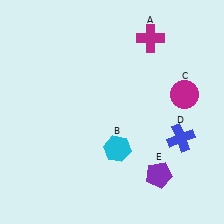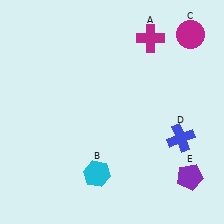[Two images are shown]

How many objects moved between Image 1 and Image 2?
3 objects moved between the two images.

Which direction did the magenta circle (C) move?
The magenta circle (C) moved up.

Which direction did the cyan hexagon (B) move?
The cyan hexagon (B) moved down.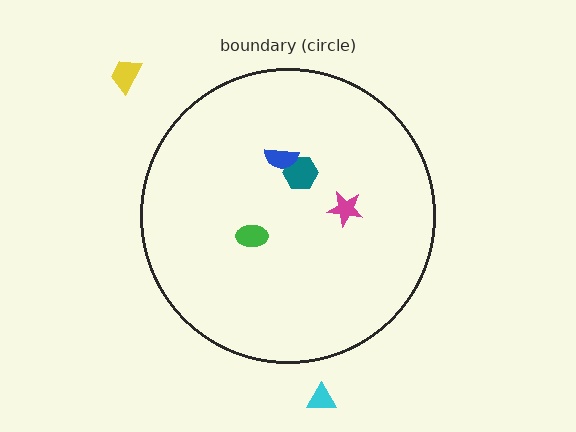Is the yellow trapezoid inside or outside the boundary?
Outside.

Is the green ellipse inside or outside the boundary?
Inside.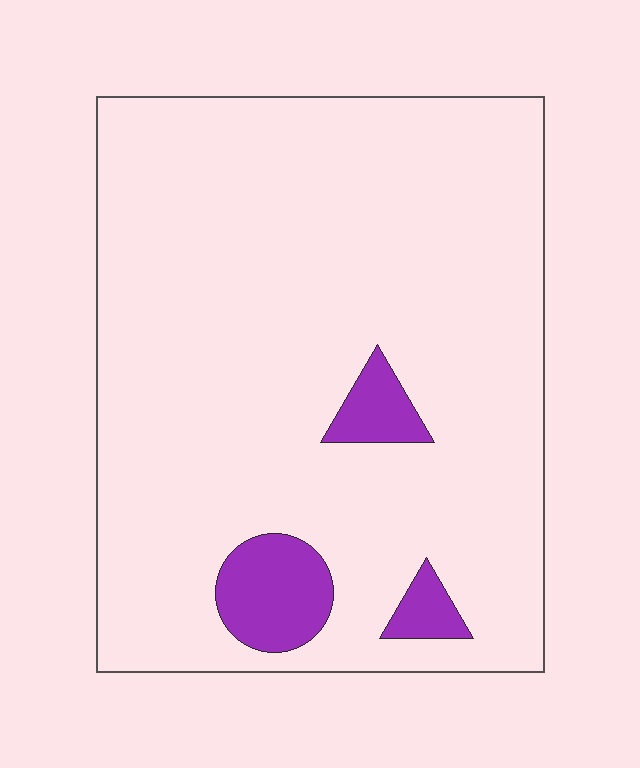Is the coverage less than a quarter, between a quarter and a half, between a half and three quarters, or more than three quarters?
Less than a quarter.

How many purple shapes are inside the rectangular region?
3.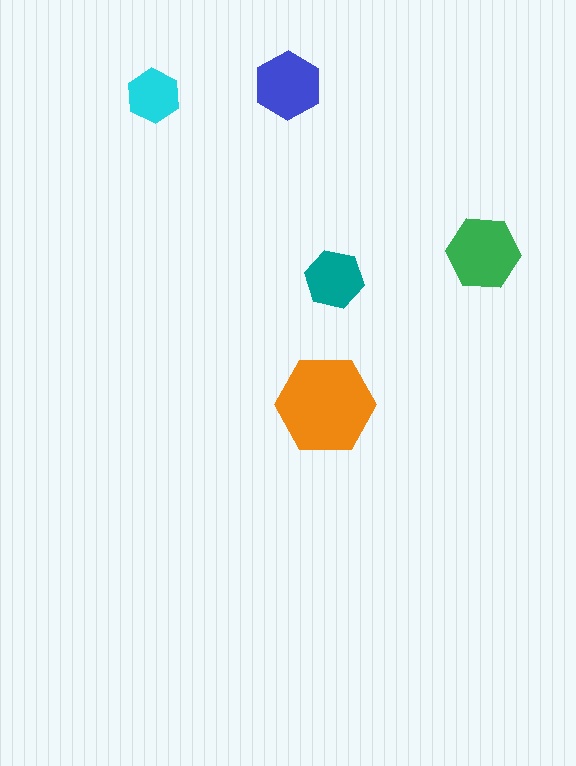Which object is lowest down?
The orange hexagon is bottommost.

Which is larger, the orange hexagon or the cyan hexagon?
The orange one.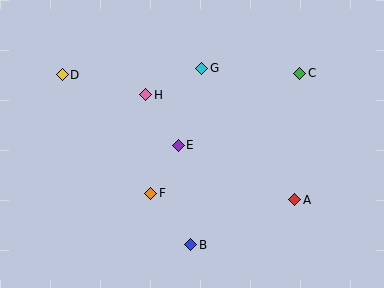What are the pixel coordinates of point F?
Point F is at (151, 193).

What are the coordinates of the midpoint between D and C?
The midpoint between D and C is at (181, 74).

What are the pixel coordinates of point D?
Point D is at (62, 75).